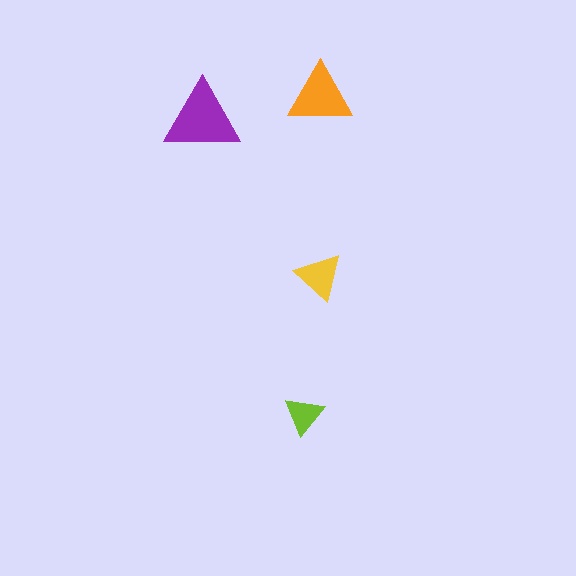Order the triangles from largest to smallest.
the purple one, the orange one, the yellow one, the lime one.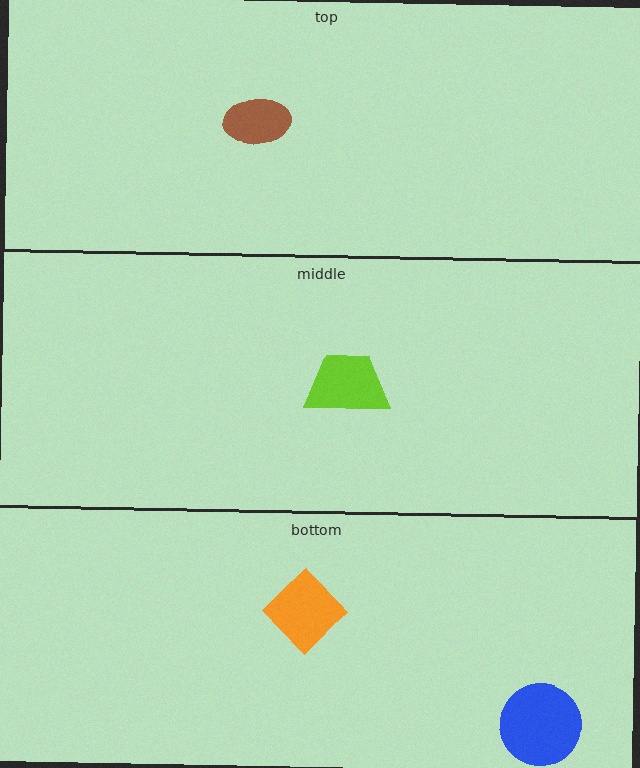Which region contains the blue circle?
The bottom region.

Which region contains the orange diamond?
The bottom region.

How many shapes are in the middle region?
1.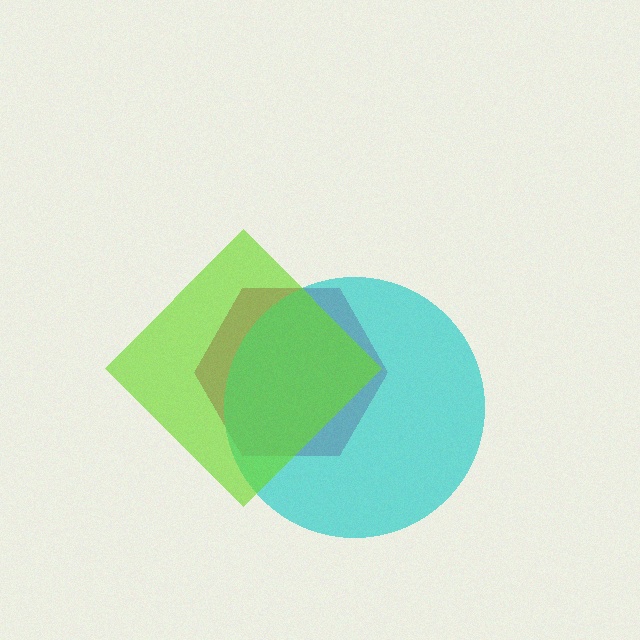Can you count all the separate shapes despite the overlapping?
Yes, there are 3 separate shapes.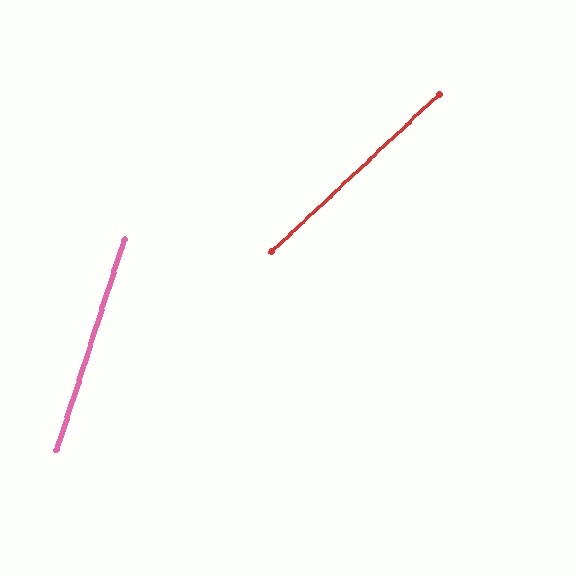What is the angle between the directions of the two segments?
Approximately 29 degrees.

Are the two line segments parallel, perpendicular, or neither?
Neither parallel nor perpendicular — they differ by about 29°.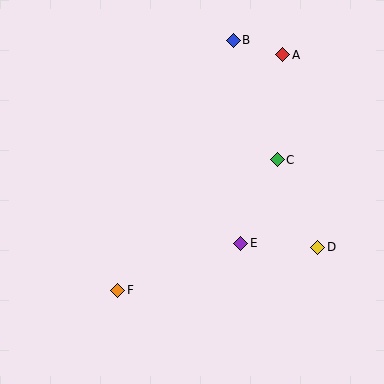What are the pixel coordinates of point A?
Point A is at (283, 55).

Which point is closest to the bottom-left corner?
Point F is closest to the bottom-left corner.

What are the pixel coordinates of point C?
Point C is at (277, 160).